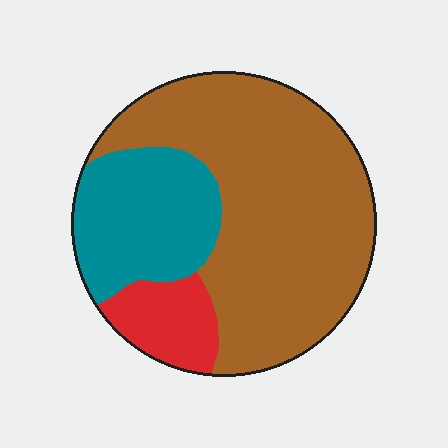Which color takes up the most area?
Brown, at roughly 65%.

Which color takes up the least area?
Red, at roughly 10%.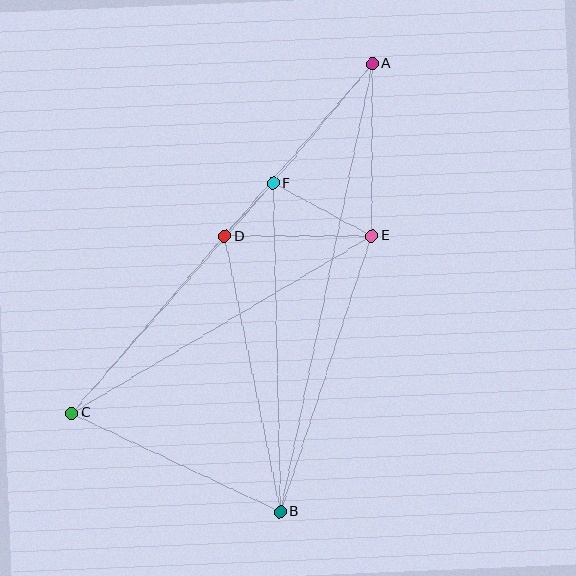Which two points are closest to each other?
Points D and F are closest to each other.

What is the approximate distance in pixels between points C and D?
The distance between C and D is approximately 234 pixels.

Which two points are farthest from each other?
Points A and C are farthest from each other.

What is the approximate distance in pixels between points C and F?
The distance between C and F is approximately 306 pixels.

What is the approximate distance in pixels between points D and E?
The distance between D and E is approximately 147 pixels.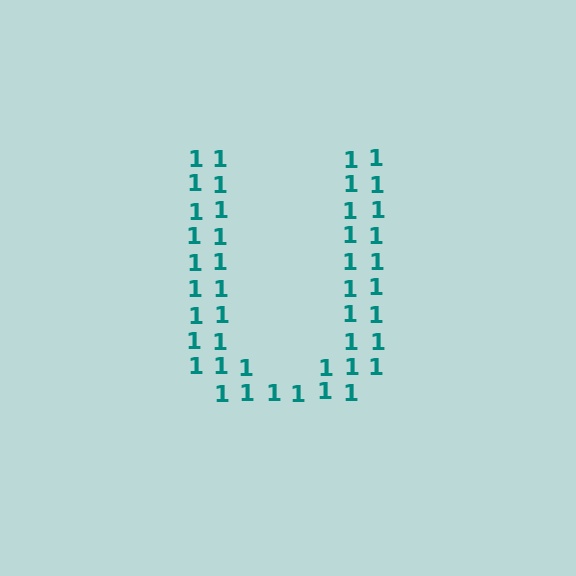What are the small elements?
The small elements are digit 1's.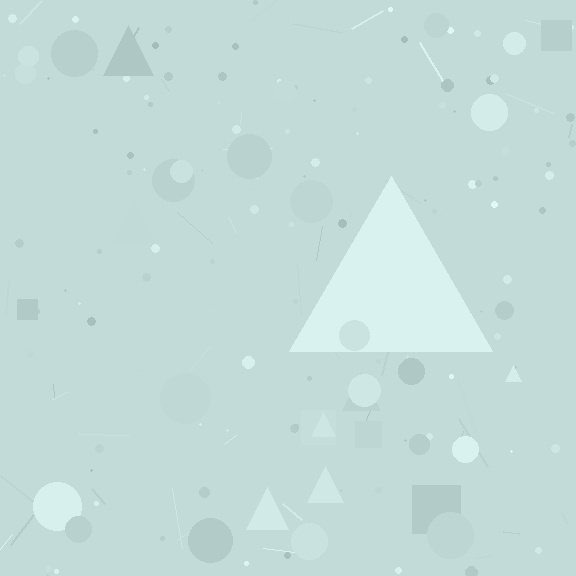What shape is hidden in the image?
A triangle is hidden in the image.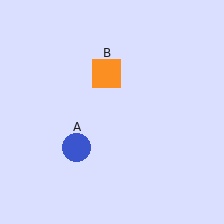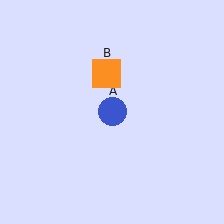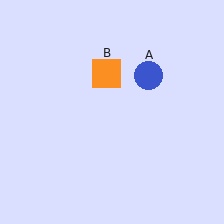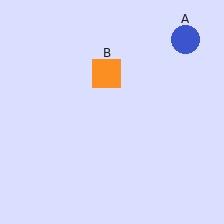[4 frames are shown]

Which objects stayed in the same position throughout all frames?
Orange square (object B) remained stationary.